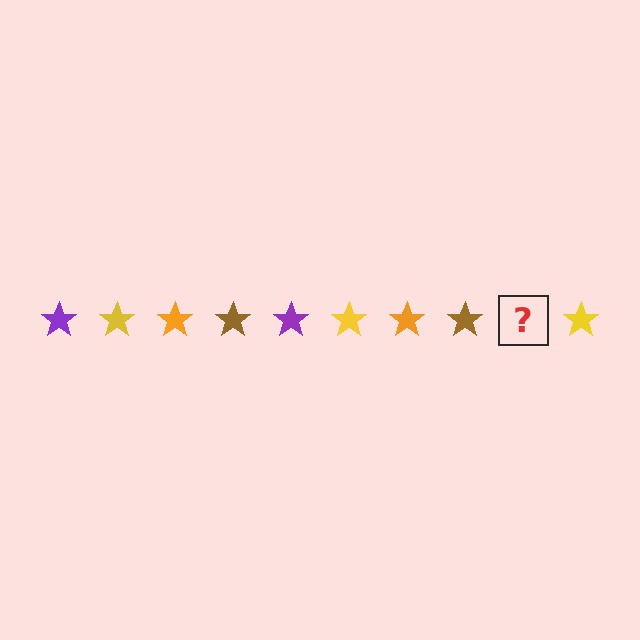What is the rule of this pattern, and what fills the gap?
The rule is that the pattern cycles through purple, yellow, orange, brown stars. The gap should be filled with a purple star.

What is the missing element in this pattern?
The missing element is a purple star.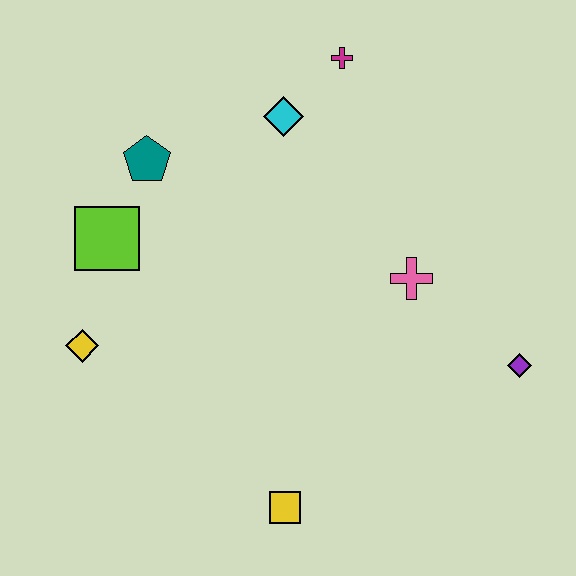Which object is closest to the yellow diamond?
The lime square is closest to the yellow diamond.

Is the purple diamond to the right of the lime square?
Yes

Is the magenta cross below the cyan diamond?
No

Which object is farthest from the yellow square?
The magenta cross is farthest from the yellow square.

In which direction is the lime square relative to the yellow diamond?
The lime square is above the yellow diamond.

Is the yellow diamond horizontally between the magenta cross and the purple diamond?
No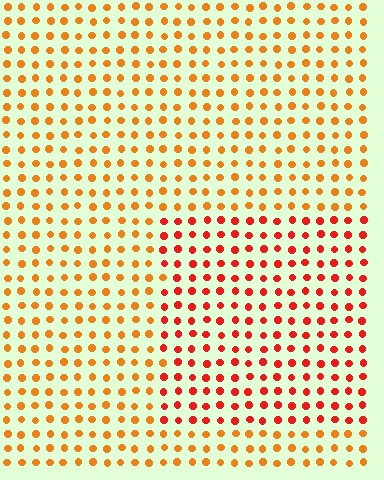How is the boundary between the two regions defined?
The boundary is defined purely by a slight shift in hue (about 30 degrees). Spacing, size, and orientation are identical on both sides.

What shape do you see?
I see a rectangle.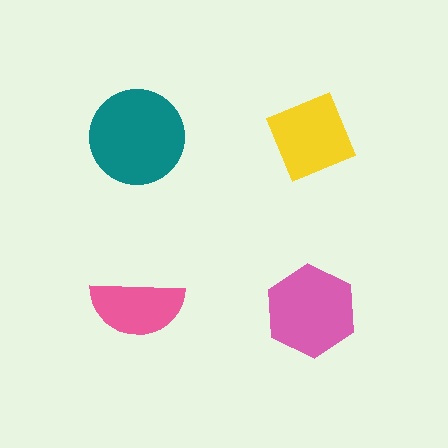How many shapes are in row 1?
2 shapes.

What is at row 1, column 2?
A yellow diamond.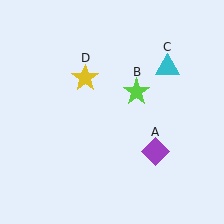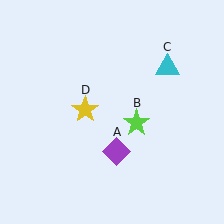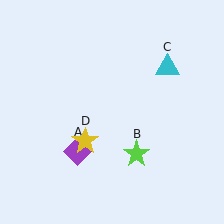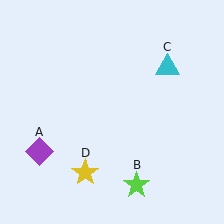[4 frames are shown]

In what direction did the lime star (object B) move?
The lime star (object B) moved down.